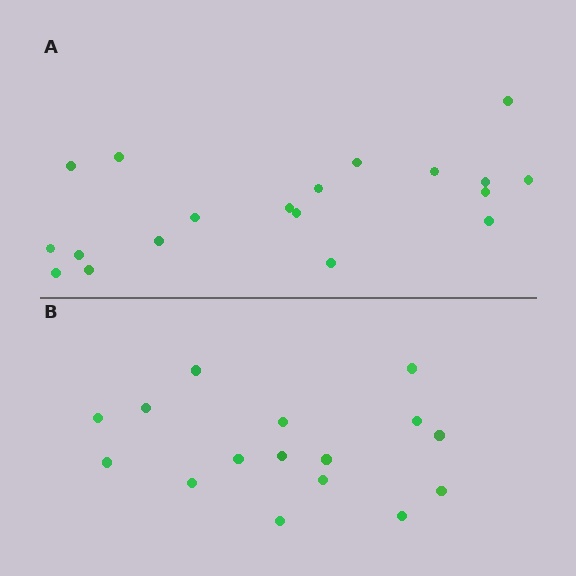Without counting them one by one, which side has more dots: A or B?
Region A (the top region) has more dots.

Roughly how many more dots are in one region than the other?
Region A has just a few more — roughly 2 or 3 more dots than region B.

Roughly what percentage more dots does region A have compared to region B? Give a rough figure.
About 20% more.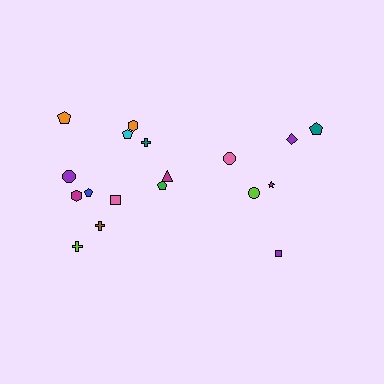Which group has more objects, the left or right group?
The left group.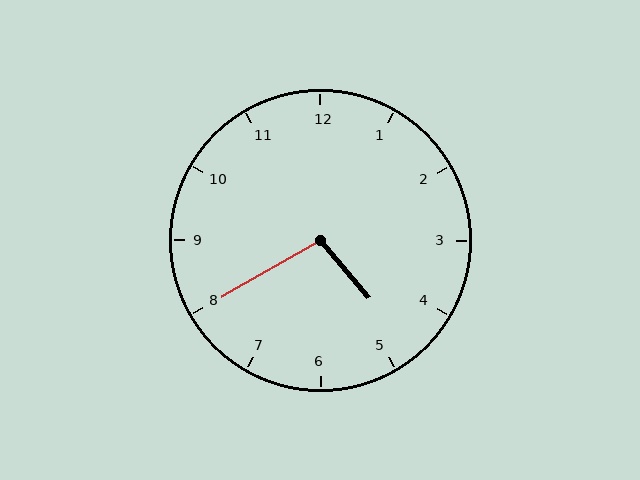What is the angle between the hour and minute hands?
Approximately 100 degrees.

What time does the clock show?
4:40.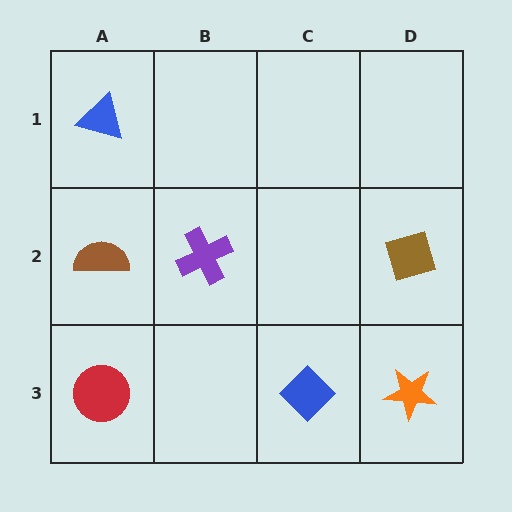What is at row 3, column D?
An orange star.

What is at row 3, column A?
A red circle.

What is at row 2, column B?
A purple cross.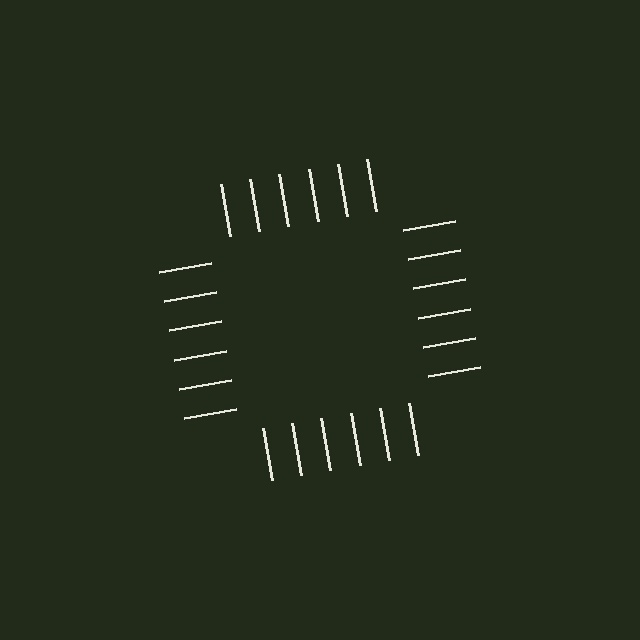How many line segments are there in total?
24 — 6 along each of the 4 edges.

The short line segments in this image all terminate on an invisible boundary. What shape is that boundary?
An illusory square — the line segments terminate on its edges but no continuous stroke is drawn.